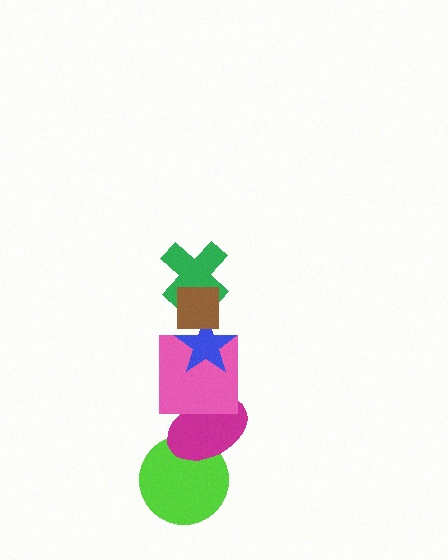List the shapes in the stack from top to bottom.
From top to bottom: the brown square, the green cross, the blue star, the pink square, the magenta ellipse, the lime circle.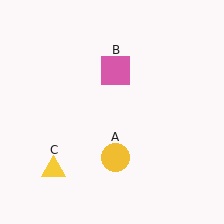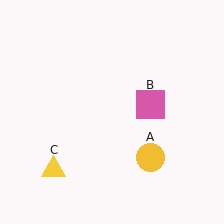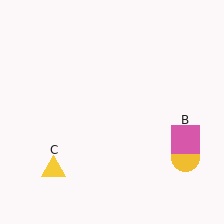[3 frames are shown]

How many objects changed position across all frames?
2 objects changed position: yellow circle (object A), pink square (object B).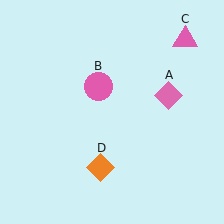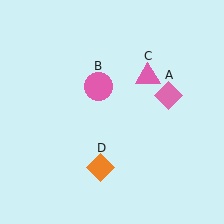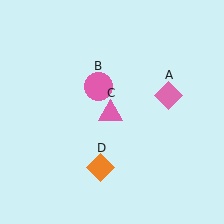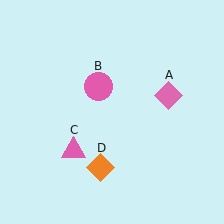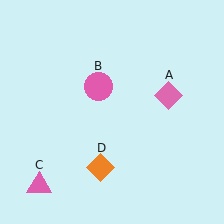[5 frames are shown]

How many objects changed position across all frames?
1 object changed position: pink triangle (object C).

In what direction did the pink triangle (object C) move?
The pink triangle (object C) moved down and to the left.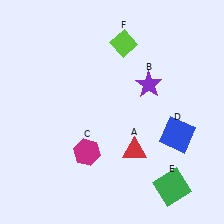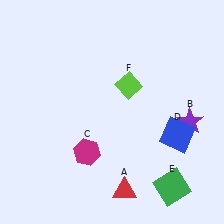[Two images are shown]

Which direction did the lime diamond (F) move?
The lime diamond (F) moved down.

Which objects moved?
The objects that moved are: the red triangle (A), the purple star (B), the lime diamond (F).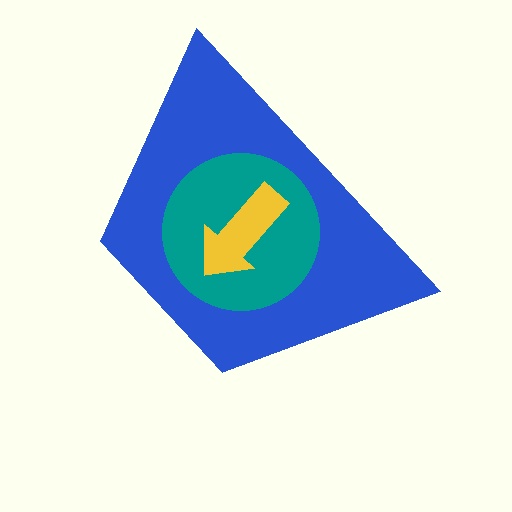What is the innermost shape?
The yellow arrow.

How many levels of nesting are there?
3.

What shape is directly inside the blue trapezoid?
The teal circle.